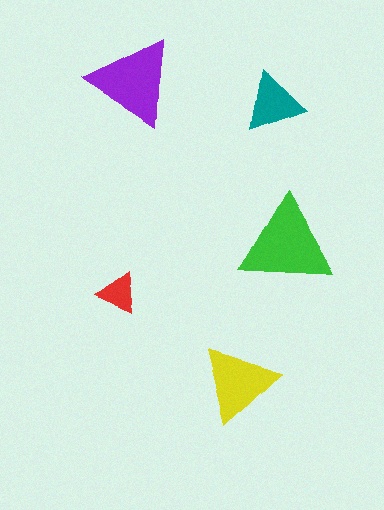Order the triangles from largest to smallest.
the green one, the purple one, the yellow one, the teal one, the red one.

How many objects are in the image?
There are 5 objects in the image.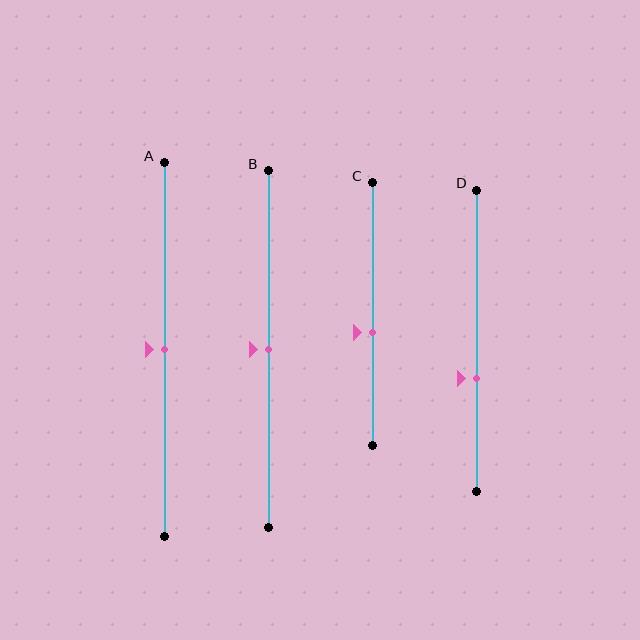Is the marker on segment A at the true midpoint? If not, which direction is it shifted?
Yes, the marker on segment A is at the true midpoint.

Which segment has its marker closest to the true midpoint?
Segment A has its marker closest to the true midpoint.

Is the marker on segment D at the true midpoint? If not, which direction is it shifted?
No, the marker on segment D is shifted downward by about 12% of the segment length.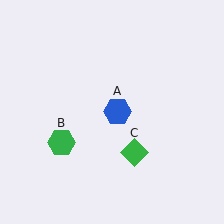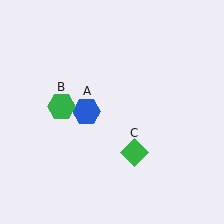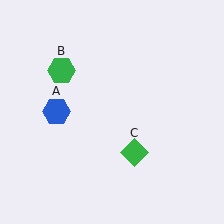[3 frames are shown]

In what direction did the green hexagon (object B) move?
The green hexagon (object B) moved up.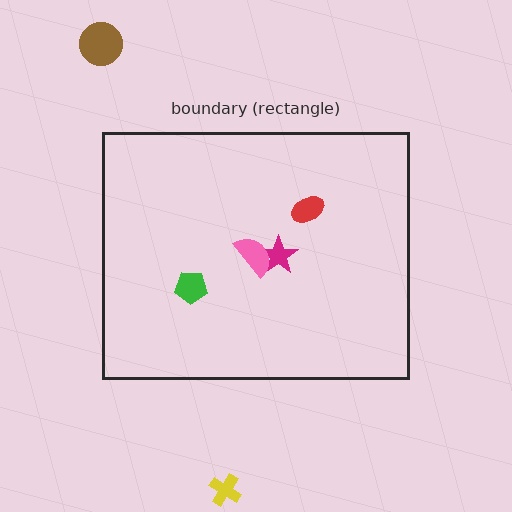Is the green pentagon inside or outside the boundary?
Inside.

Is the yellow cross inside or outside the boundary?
Outside.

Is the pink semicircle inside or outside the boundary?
Inside.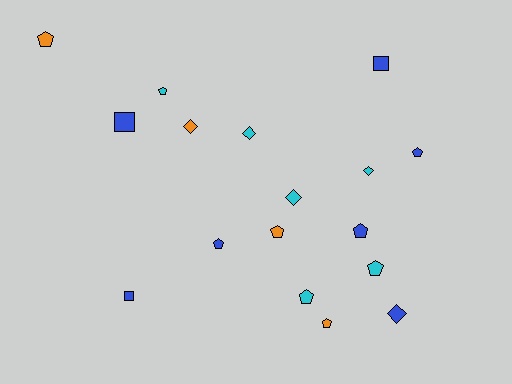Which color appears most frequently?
Blue, with 7 objects.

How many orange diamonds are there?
There is 1 orange diamond.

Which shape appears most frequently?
Pentagon, with 9 objects.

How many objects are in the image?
There are 17 objects.